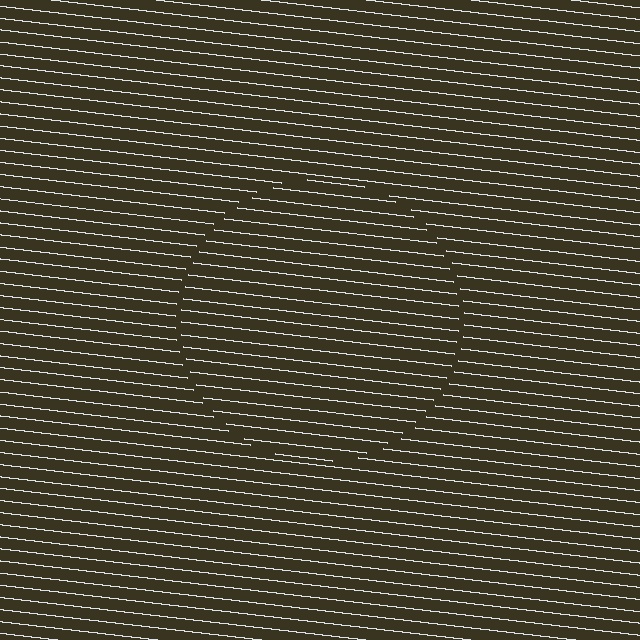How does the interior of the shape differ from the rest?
The interior of the shape contains the same grating, shifted by half a period — the contour is defined by the phase discontinuity where line-ends from the inner and outer gratings abut.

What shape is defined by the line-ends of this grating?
An illusory circle. The interior of the shape contains the same grating, shifted by half a period — the contour is defined by the phase discontinuity where line-ends from the inner and outer gratings abut.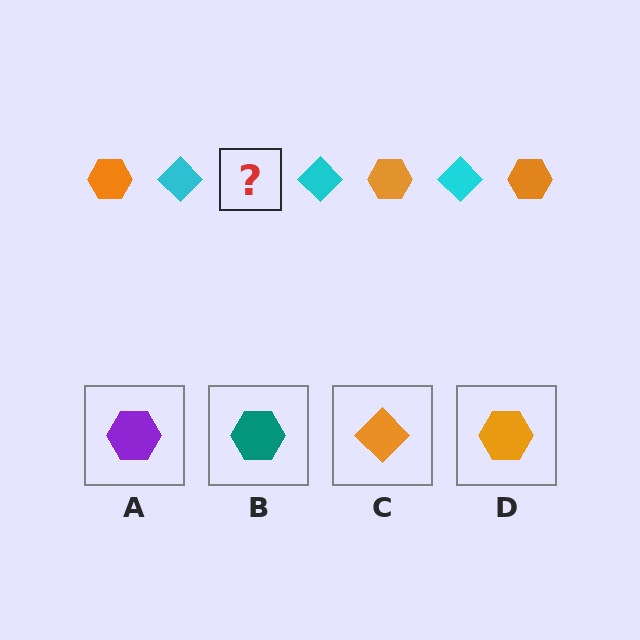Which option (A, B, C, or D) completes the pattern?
D.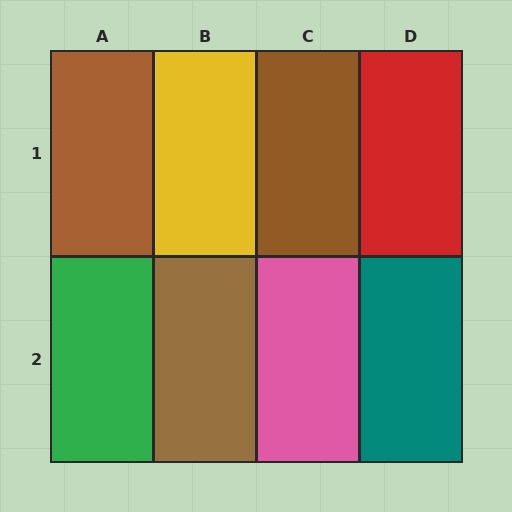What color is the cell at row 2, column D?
Teal.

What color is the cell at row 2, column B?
Brown.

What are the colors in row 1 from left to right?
Brown, yellow, brown, red.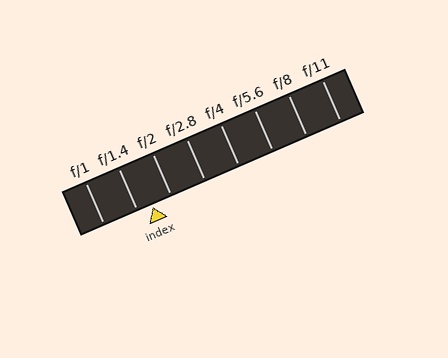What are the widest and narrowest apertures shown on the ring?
The widest aperture shown is f/1 and the narrowest is f/11.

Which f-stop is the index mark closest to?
The index mark is closest to f/1.4.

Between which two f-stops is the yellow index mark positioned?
The index mark is between f/1.4 and f/2.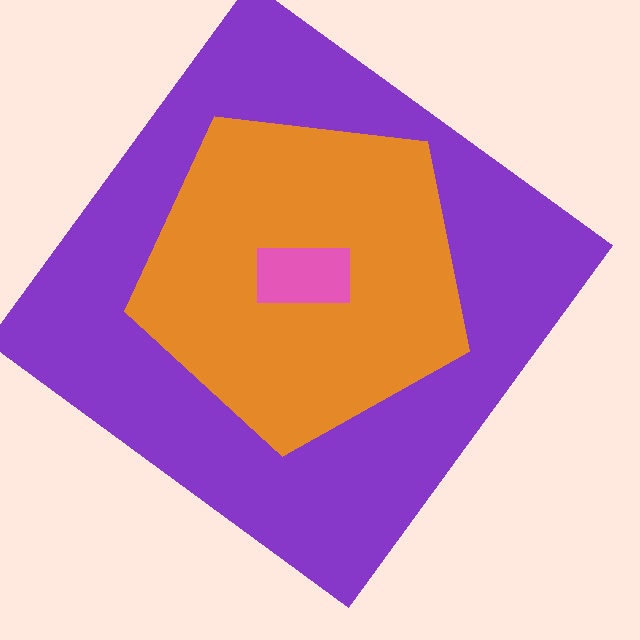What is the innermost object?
The pink rectangle.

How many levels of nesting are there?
3.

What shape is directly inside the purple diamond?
The orange pentagon.